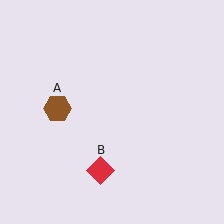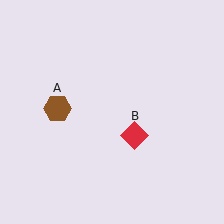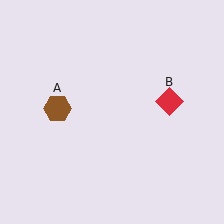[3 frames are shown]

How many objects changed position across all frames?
1 object changed position: red diamond (object B).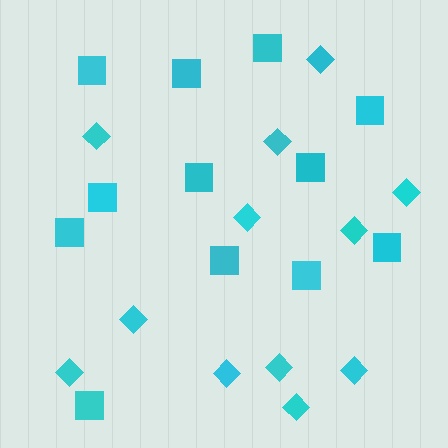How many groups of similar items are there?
There are 2 groups: one group of diamonds (12) and one group of squares (12).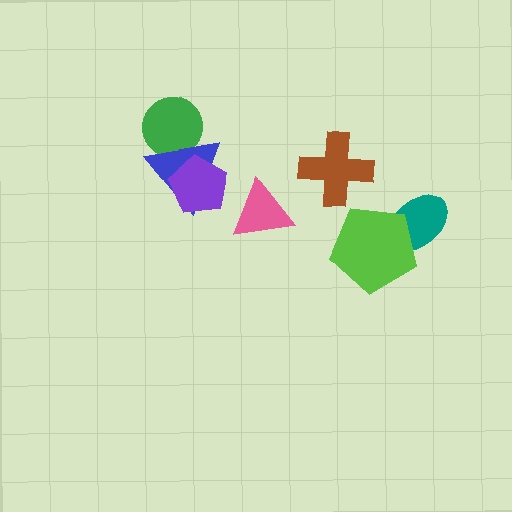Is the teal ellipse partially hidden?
Yes, it is partially covered by another shape.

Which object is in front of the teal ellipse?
The lime pentagon is in front of the teal ellipse.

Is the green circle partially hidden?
Yes, it is partially covered by another shape.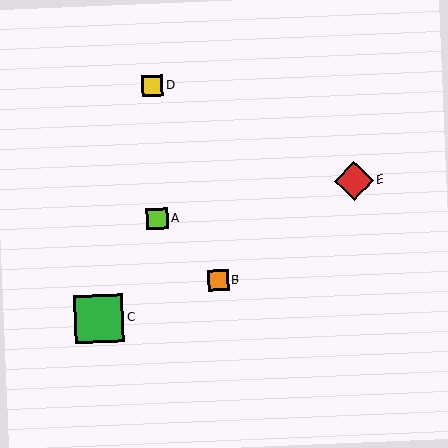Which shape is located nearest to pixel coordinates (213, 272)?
The orange square (labeled B) at (218, 280) is nearest to that location.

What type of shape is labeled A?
Shape A is a lime square.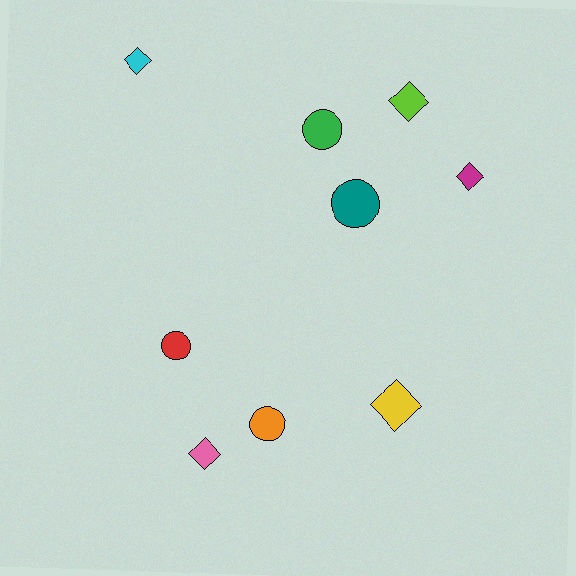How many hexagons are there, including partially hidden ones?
There are no hexagons.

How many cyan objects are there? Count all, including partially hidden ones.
There is 1 cyan object.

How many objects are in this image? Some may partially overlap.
There are 9 objects.